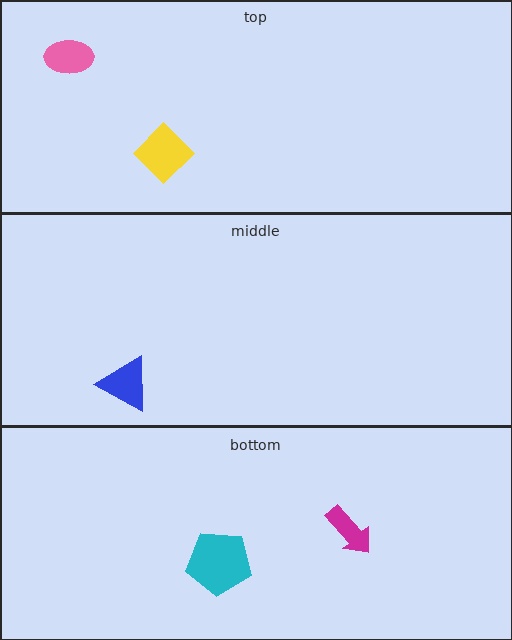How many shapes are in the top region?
2.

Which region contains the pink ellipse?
The top region.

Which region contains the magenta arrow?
The bottom region.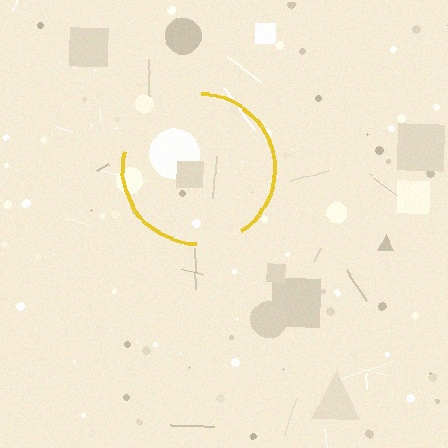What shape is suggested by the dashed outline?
The dashed outline suggests a circle.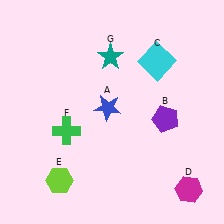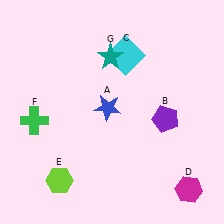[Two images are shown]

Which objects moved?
The objects that moved are: the cyan square (C), the green cross (F).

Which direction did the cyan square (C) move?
The cyan square (C) moved left.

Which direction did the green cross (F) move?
The green cross (F) moved left.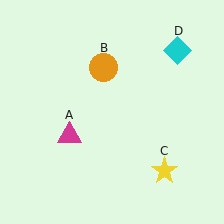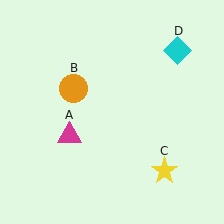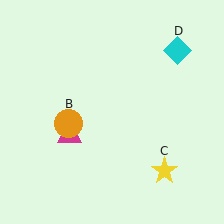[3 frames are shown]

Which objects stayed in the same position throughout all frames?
Magenta triangle (object A) and yellow star (object C) and cyan diamond (object D) remained stationary.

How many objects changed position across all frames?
1 object changed position: orange circle (object B).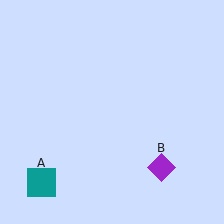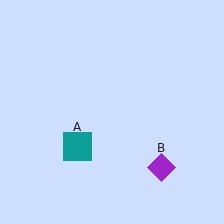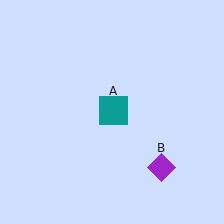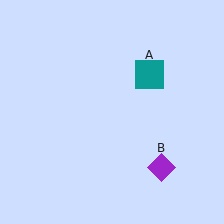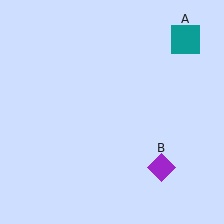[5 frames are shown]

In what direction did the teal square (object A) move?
The teal square (object A) moved up and to the right.